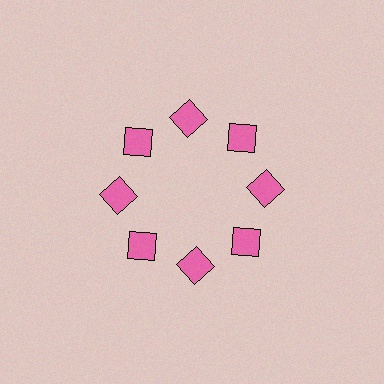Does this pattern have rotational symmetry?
Yes, this pattern has 8-fold rotational symmetry. It looks the same after rotating 45 degrees around the center.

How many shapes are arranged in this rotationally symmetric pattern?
There are 8 shapes, arranged in 8 groups of 1.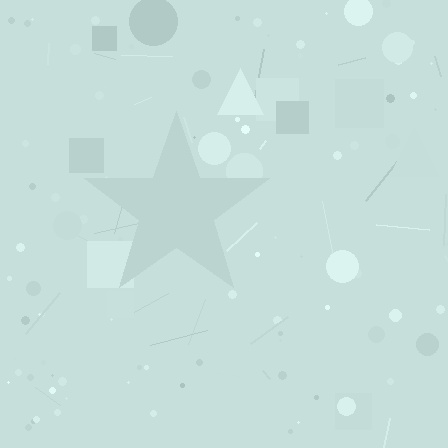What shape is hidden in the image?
A star is hidden in the image.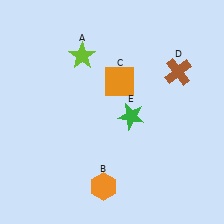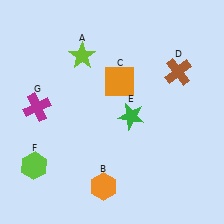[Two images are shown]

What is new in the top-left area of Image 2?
A magenta cross (G) was added in the top-left area of Image 2.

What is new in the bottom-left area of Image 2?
A lime hexagon (F) was added in the bottom-left area of Image 2.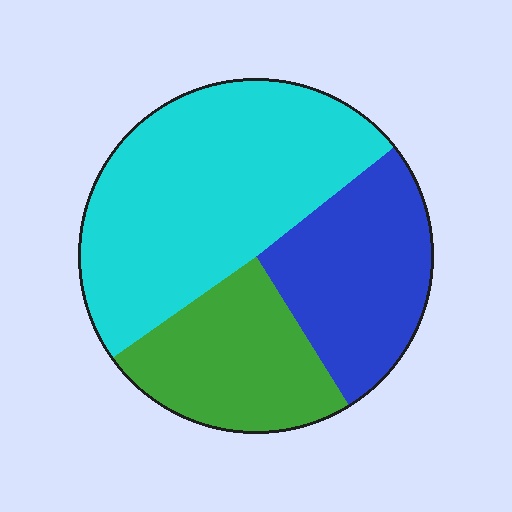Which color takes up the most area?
Cyan, at roughly 50%.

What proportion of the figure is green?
Green covers 24% of the figure.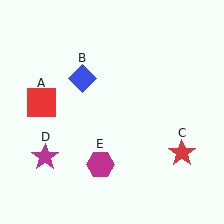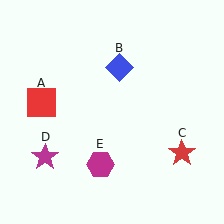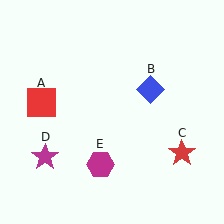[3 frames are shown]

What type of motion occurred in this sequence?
The blue diamond (object B) rotated clockwise around the center of the scene.